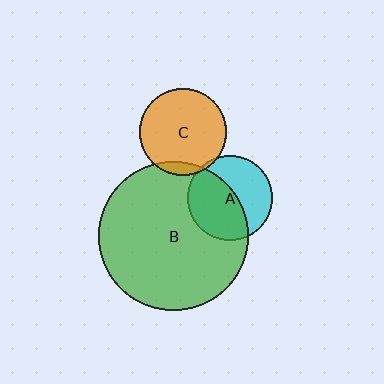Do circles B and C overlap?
Yes.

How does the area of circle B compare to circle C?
Approximately 2.9 times.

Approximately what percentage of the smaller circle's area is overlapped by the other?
Approximately 10%.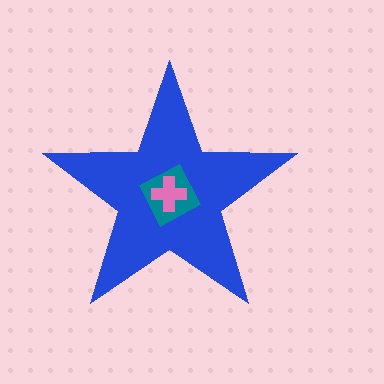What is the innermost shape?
The pink cross.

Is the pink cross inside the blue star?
Yes.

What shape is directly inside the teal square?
The pink cross.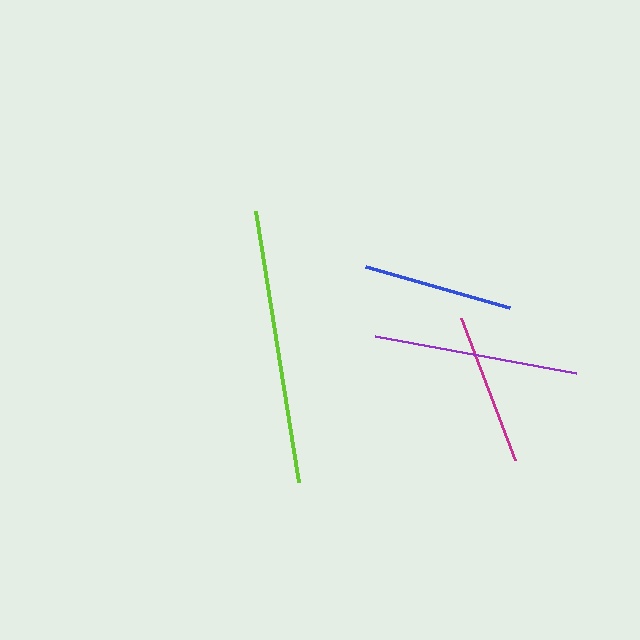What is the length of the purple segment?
The purple segment is approximately 204 pixels long.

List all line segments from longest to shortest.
From longest to shortest: lime, purple, magenta, blue.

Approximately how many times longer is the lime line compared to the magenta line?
The lime line is approximately 1.8 times the length of the magenta line.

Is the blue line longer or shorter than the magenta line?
The magenta line is longer than the blue line.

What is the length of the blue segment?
The blue segment is approximately 150 pixels long.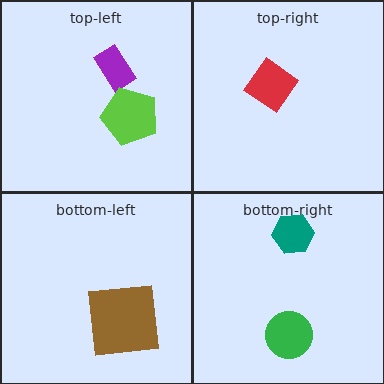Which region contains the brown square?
The bottom-left region.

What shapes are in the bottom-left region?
The brown square.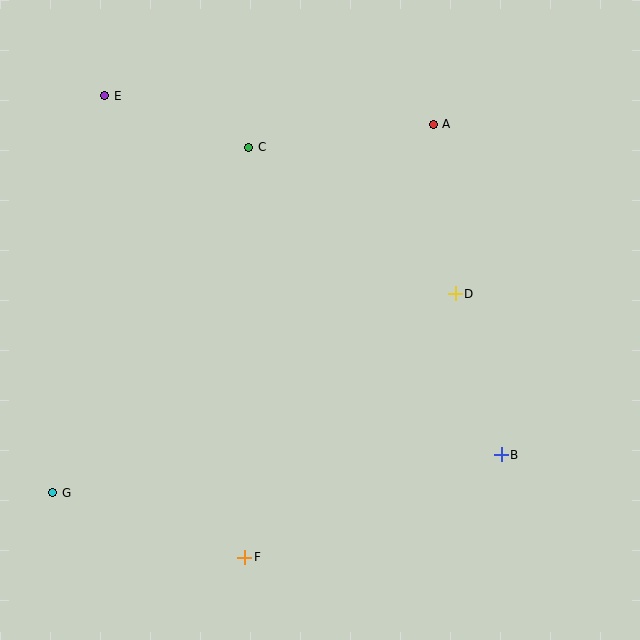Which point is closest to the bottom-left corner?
Point G is closest to the bottom-left corner.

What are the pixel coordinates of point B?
Point B is at (501, 455).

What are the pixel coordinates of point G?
Point G is at (53, 493).